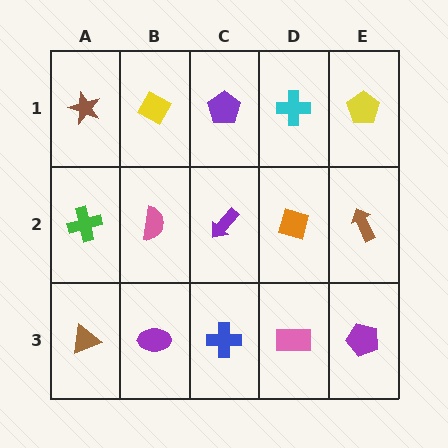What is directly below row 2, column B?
A purple ellipse.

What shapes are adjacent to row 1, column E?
A brown arrow (row 2, column E), a cyan cross (row 1, column D).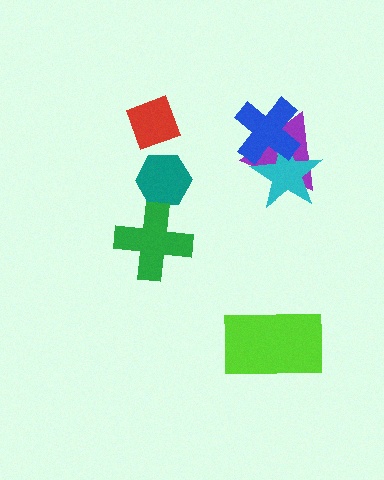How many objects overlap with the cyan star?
2 objects overlap with the cyan star.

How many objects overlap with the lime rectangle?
0 objects overlap with the lime rectangle.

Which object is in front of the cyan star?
The blue cross is in front of the cyan star.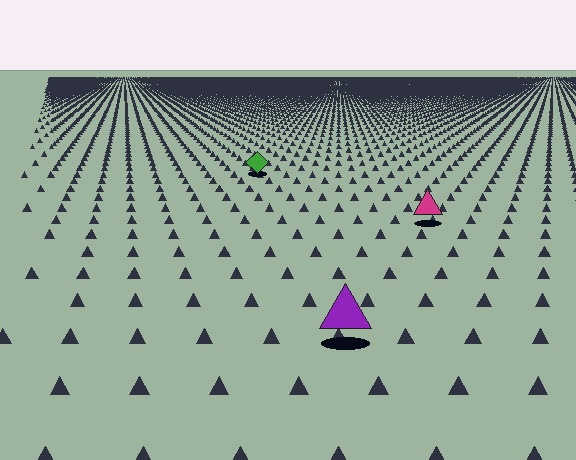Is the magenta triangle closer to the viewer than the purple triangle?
No. The purple triangle is closer — you can tell from the texture gradient: the ground texture is coarser near it.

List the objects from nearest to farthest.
From nearest to farthest: the purple triangle, the magenta triangle, the green diamond.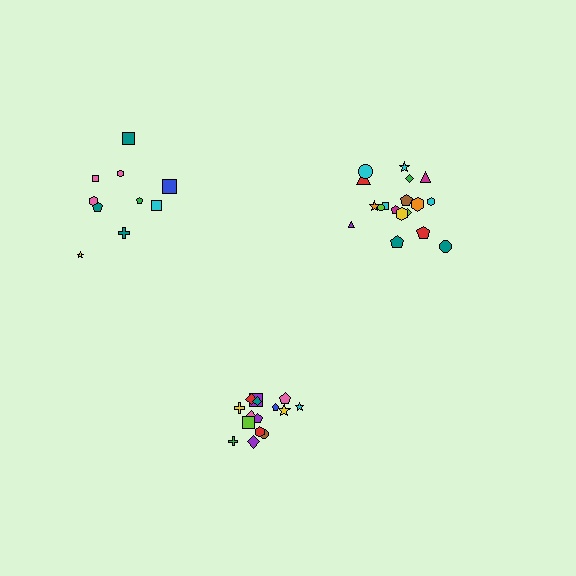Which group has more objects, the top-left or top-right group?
The top-right group.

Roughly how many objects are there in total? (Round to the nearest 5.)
Roughly 45 objects in total.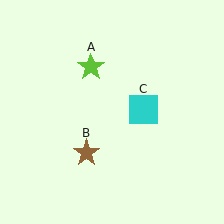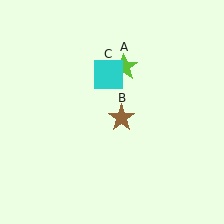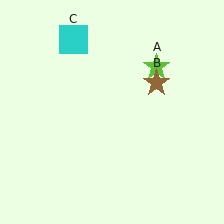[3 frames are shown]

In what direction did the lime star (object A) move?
The lime star (object A) moved right.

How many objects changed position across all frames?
3 objects changed position: lime star (object A), brown star (object B), cyan square (object C).